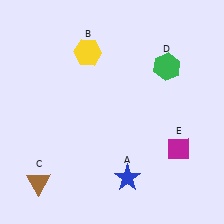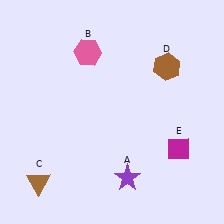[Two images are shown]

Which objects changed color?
A changed from blue to purple. B changed from yellow to pink. D changed from green to brown.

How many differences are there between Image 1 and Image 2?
There are 3 differences between the two images.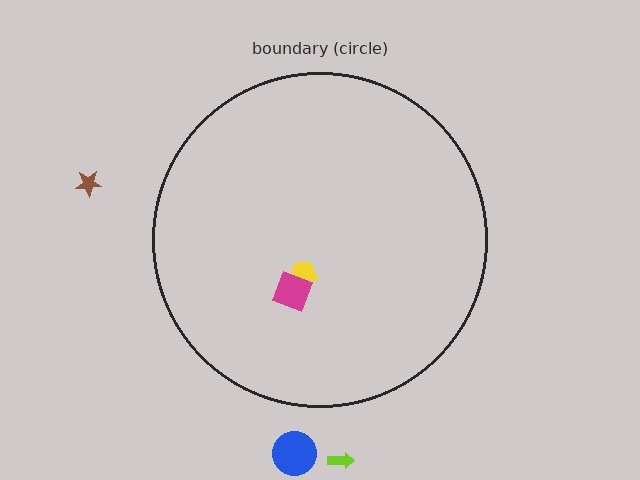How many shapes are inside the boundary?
2 inside, 3 outside.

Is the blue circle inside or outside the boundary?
Outside.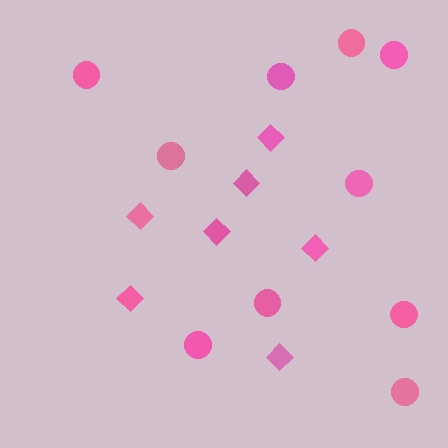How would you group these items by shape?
There are 2 groups: one group of diamonds (7) and one group of circles (10).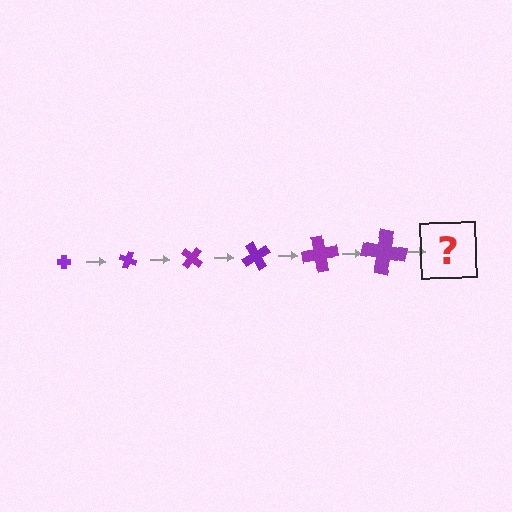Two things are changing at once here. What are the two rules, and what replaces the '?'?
The two rules are that the cross grows larger each step and it rotates 20 degrees each step. The '?' should be a cross, larger than the previous one and rotated 120 degrees from the start.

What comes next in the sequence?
The next element should be a cross, larger than the previous one and rotated 120 degrees from the start.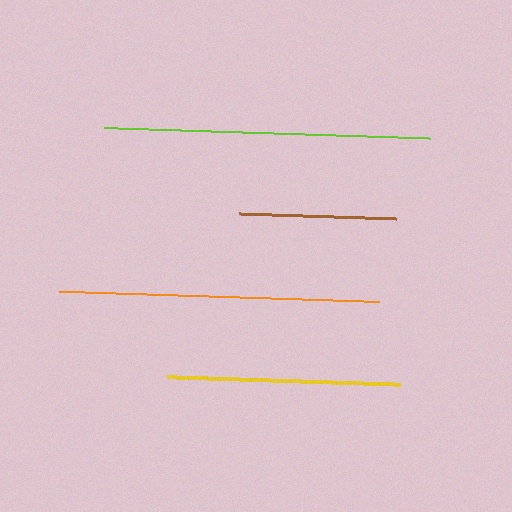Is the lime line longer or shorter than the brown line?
The lime line is longer than the brown line.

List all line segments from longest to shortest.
From longest to shortest: lime, orange, yellow, brown.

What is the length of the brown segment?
The brown segment is approximately 157 pixels long.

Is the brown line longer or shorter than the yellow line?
The yellow line is longer than the brown line.